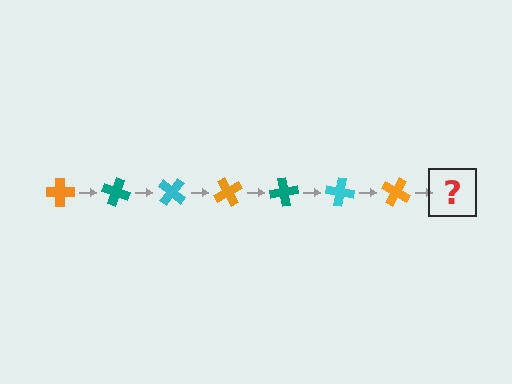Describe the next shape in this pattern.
It should be a teal cross, rotated 140 degrees from the start.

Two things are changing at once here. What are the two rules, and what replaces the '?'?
The two rules are that it rotates 20 degrees each step and the color cycles through orange, teal, and cyan. The '?' should be a teal cross, rotated 140 degrees from the start.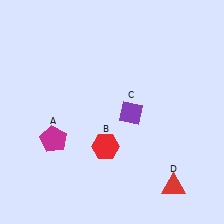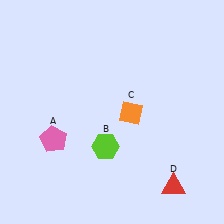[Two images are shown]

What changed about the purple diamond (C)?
In Image 1, C is purple. In Image 2, it changed to orange.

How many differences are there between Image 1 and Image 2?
There are 3 differences between the two images.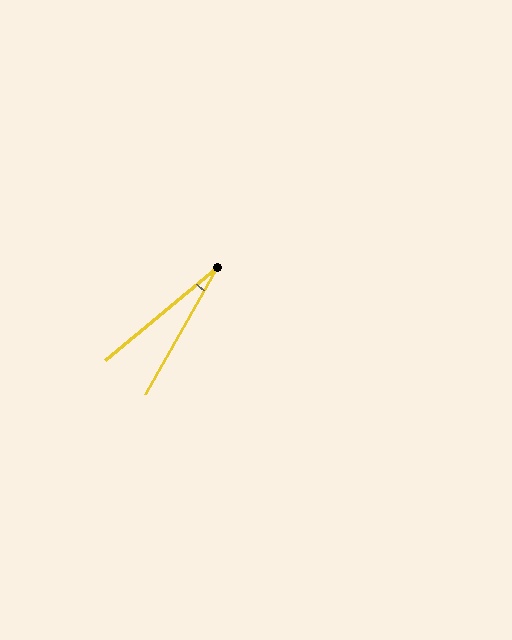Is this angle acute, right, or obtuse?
It is acute.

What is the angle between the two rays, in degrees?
Approximately 21 degrees.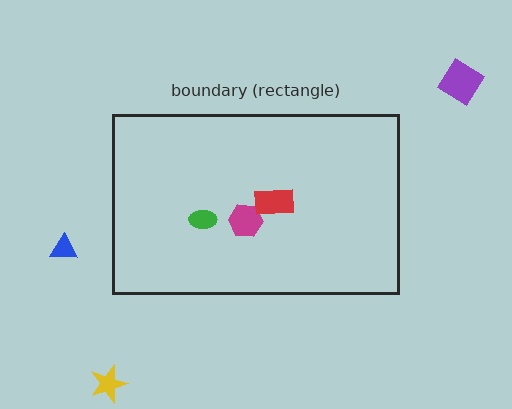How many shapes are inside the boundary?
3 inside, 3 outside.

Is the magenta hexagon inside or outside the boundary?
Inside.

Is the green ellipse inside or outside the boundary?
Inside.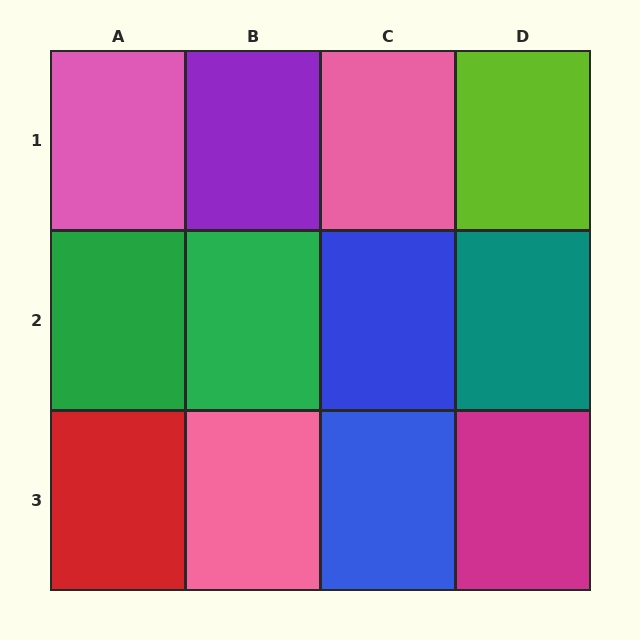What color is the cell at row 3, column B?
Pink.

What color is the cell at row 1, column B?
Purple.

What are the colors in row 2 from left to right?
Green, green, blue, teal.